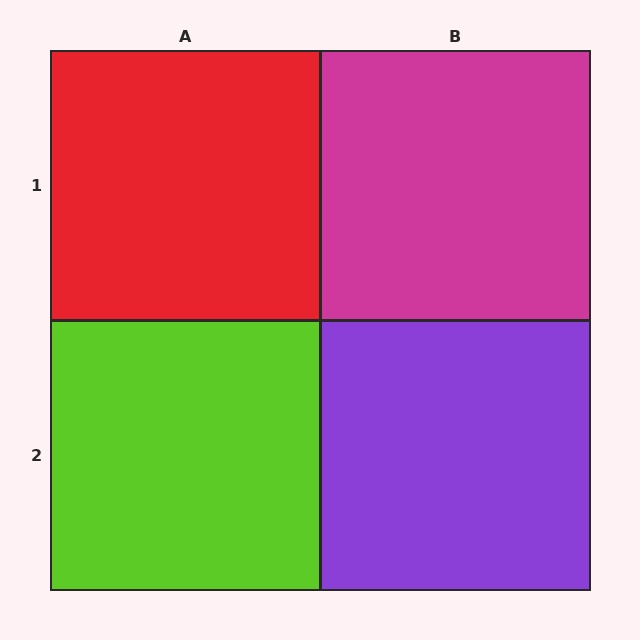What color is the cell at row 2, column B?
Purple.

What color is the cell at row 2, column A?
Lime.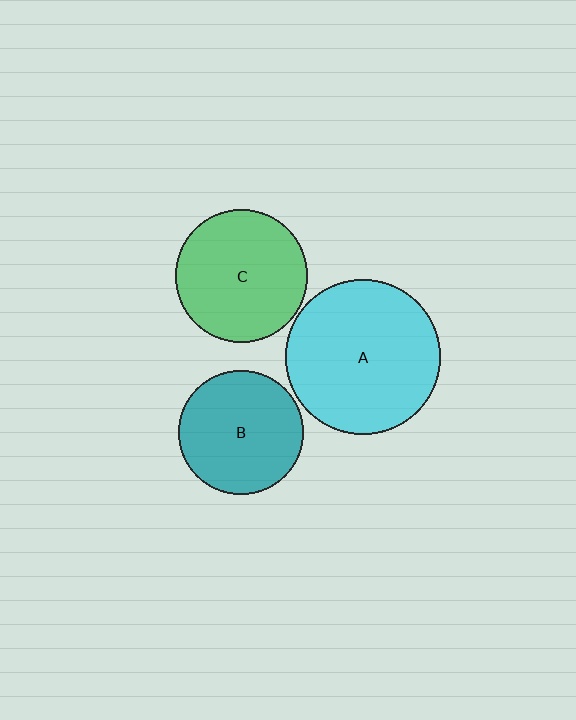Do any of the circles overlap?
No, none of the circles overlap.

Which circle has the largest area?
Circle A (cyan).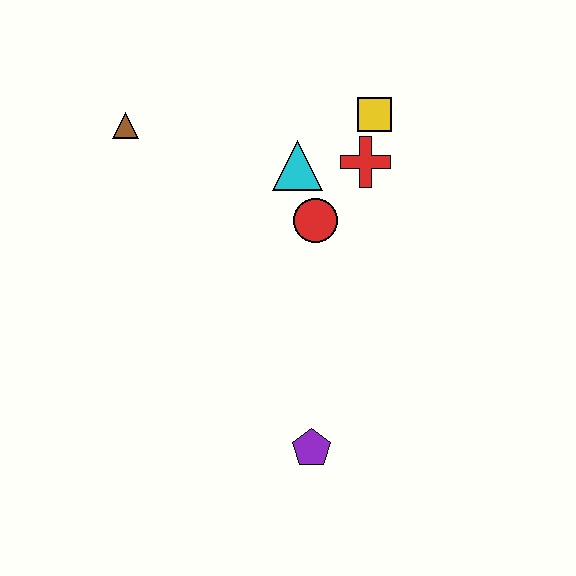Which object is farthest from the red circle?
The purple pentagon is farthest from the red circle.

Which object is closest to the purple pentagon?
The red circle is closest to the purple pentagon.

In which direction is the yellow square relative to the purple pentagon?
The yellow square is above the purple pentagon.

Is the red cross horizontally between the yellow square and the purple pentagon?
Yes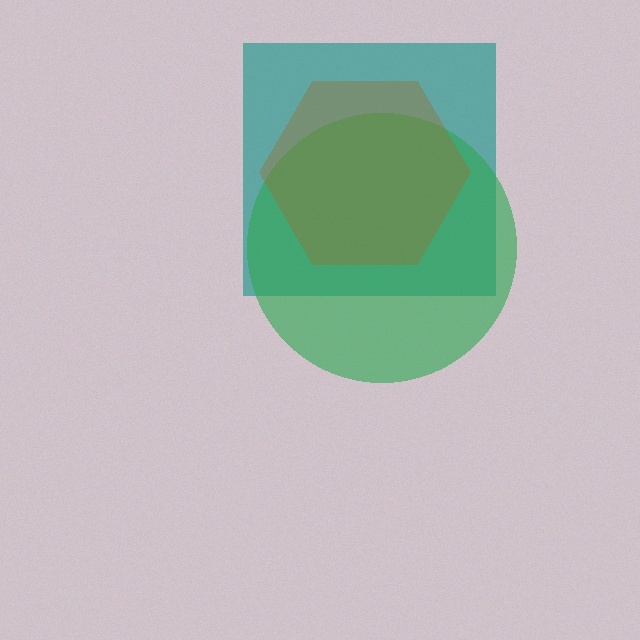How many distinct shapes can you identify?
There are 3 distinct shapes: a teal square, a green circle, a brown hexagon.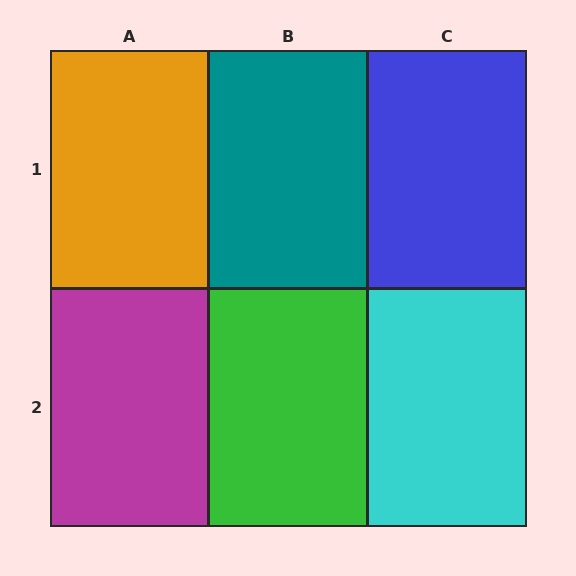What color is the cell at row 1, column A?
Orange.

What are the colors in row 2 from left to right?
Magenta, green, cyan.